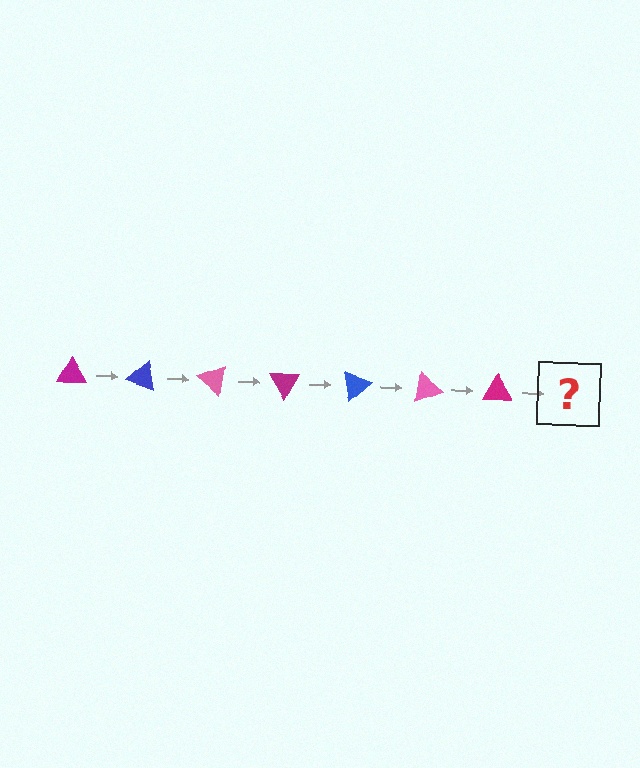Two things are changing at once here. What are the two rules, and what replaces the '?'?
The two rules are that it rotates 20 degrees each step and the color cycles through magenta, blue, and pink. The '?' should be a blue triangle, rotated 140 degrees from the start.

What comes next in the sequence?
The next element should be a blue triangle, rotated 140 degrees from the start.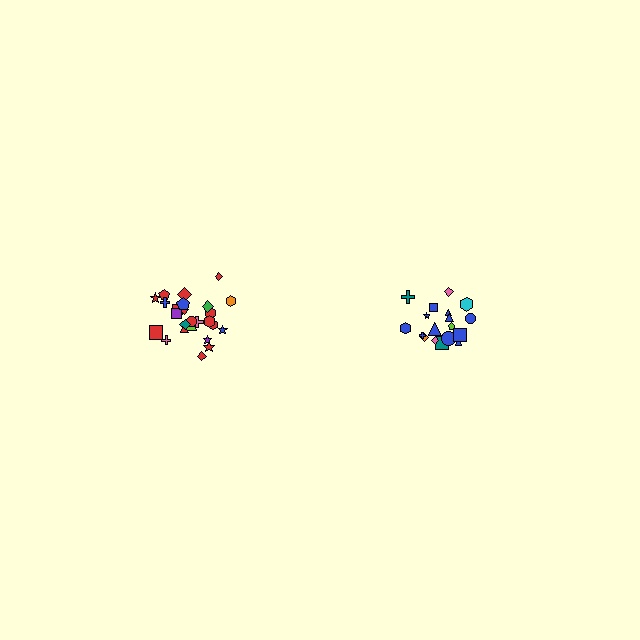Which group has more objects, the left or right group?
The left group.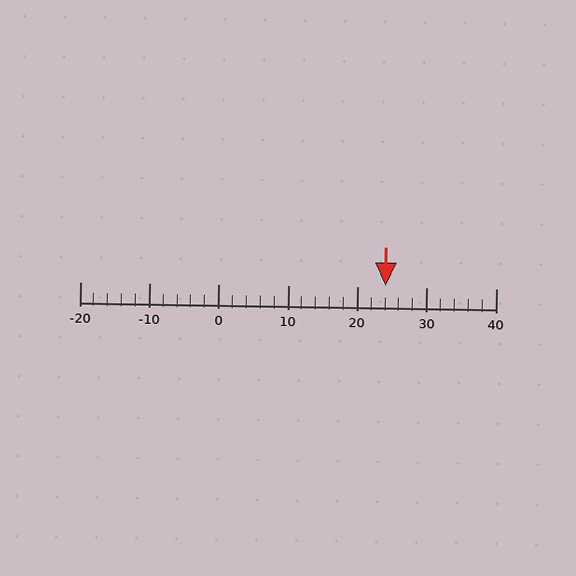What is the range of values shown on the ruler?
The ruler shows values from -20 to 40.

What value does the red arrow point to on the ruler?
The red arrow points to approximately 24.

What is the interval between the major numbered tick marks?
The major tick marks are spaced 10 units apart.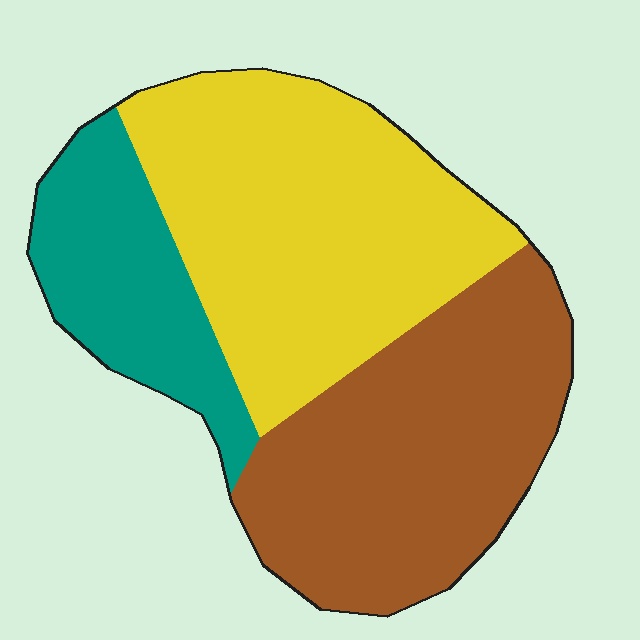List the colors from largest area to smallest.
From largest to smallest: yellow, brown, teal.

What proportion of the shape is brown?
Brown covers roughly 40% of the shape.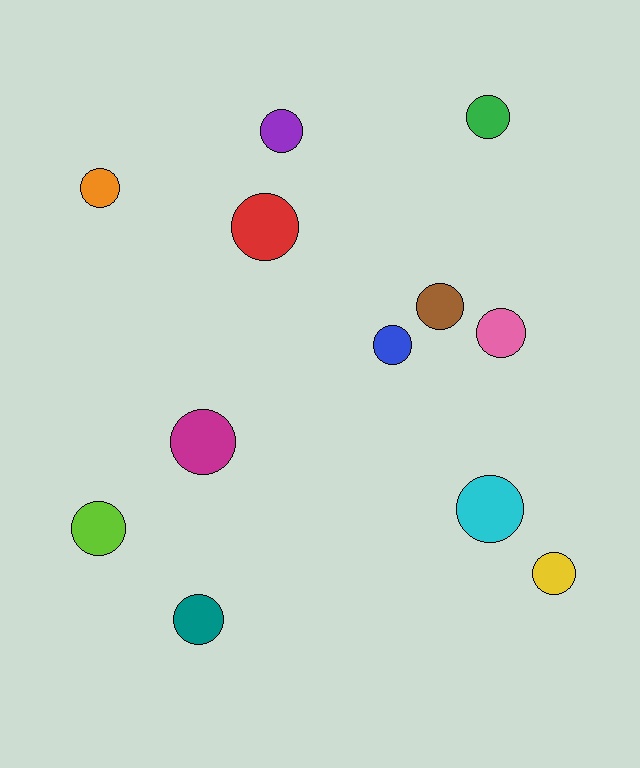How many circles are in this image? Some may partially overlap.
There are 12 circles.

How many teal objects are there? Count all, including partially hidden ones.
There is 1 teal object.